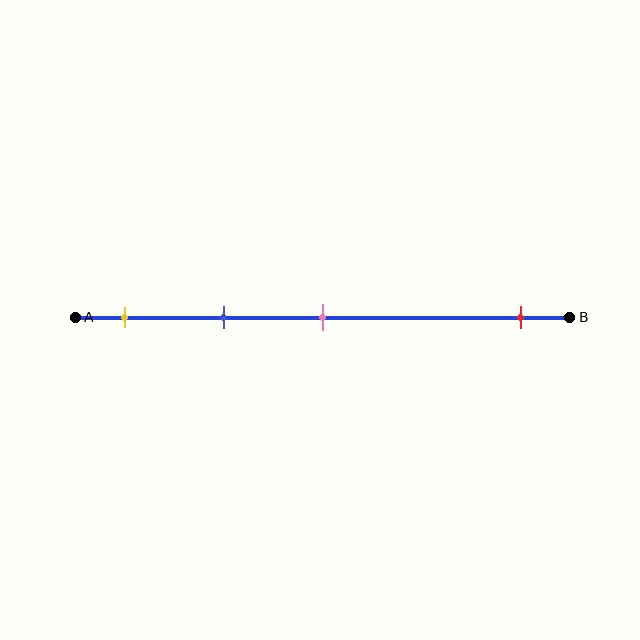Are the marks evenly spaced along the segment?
No, the marks are not evenly spaced.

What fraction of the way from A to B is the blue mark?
The blue mark is approximately 30% (0.3) of the way from A to B.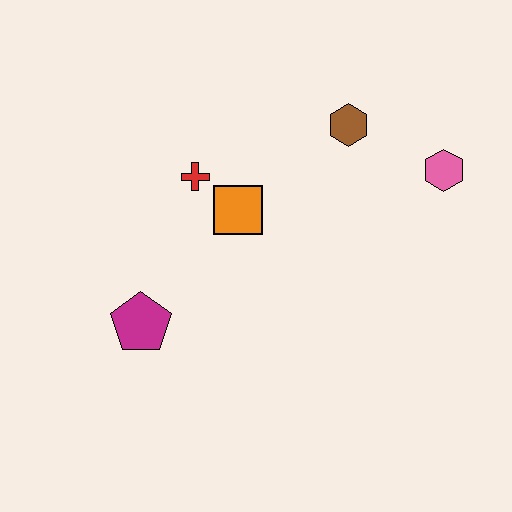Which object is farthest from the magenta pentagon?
The pink hexagon is farthest from the magenta pentagon.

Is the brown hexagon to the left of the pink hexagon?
Yes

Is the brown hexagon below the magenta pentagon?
No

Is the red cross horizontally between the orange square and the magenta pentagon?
Yes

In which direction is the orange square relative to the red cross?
The orange square is to the right of the red cross.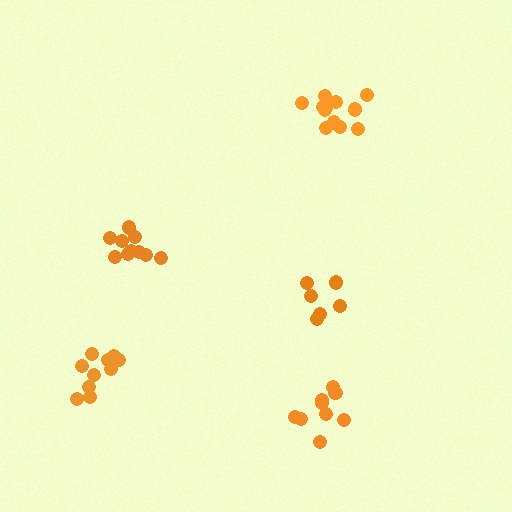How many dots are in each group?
Group 1: 10 dots, Group 2: 6 dots, Group 3: 10 dots, Group 4: 9 dots, Group 5: 12 dots (47 total).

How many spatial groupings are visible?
There are 5 spatial groupings.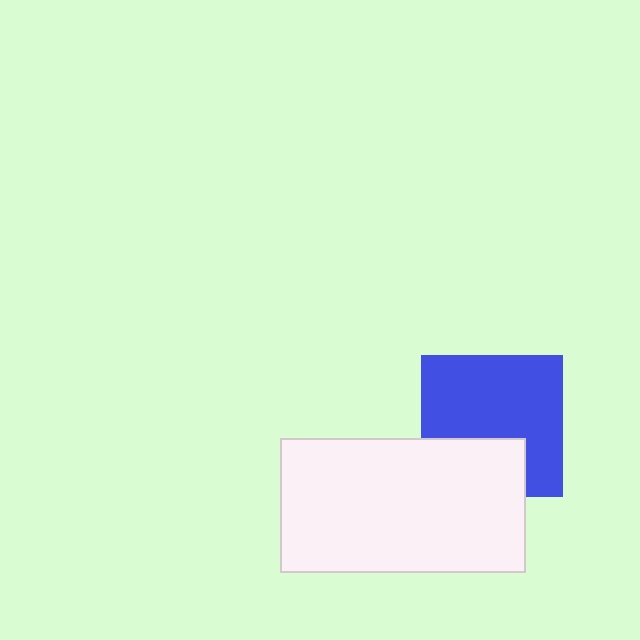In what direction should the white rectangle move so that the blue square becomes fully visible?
The white rectangle should move down. That is the shortest direction to clear the overlap and leave the blue square fully visible.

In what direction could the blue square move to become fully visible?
The blue square could move up. That would shift it out from behind the white rectangle entirely.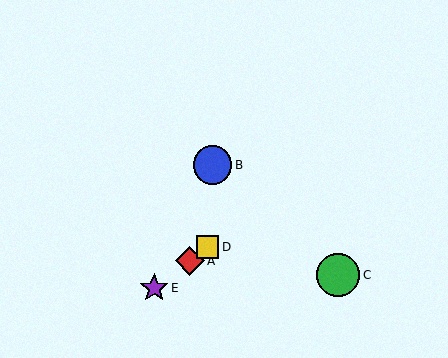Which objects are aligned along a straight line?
Objects A, D, E are aligned along a straight line.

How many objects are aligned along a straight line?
3 objects (A, D, E) are aligned along a straight line.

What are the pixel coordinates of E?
Object E is at (154, 288).